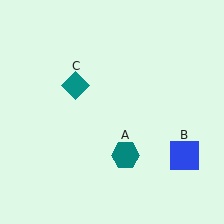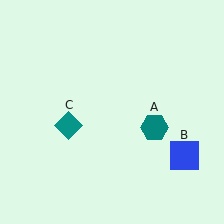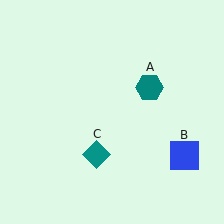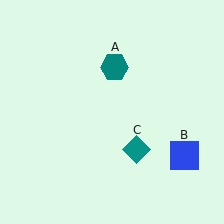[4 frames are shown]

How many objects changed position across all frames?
2 objects changed position: teal hexagon (object A), teal diamond (object C).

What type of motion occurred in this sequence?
The teal hexagon (object A), teal diamond (object C) rotated counterclockwise around the center of the scene.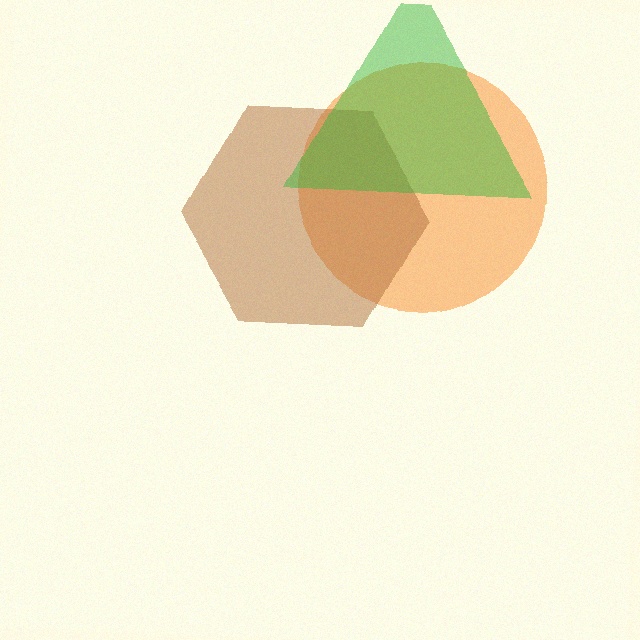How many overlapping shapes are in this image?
There are 3 overlapping shapes in the image.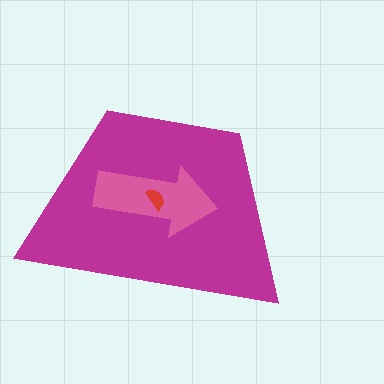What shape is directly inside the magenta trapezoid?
The pink arrow.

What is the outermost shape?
The magenta trapezoid.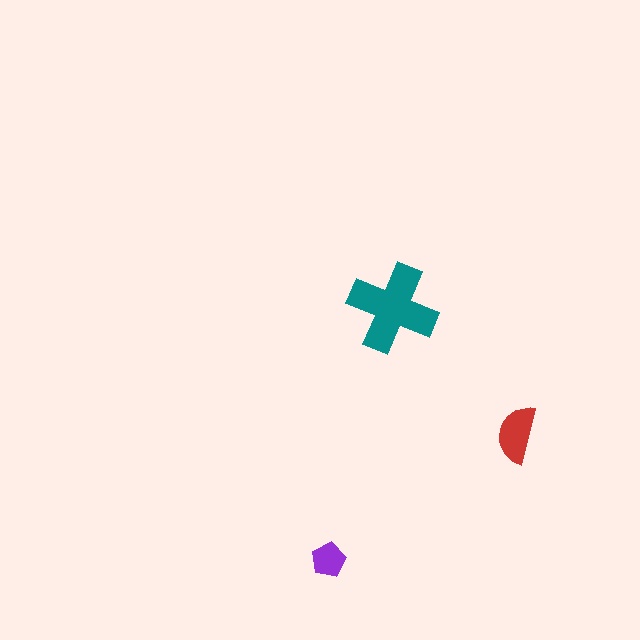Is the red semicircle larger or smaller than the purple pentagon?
Larger.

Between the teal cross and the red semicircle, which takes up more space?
The teal cross.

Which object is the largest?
The teal cross.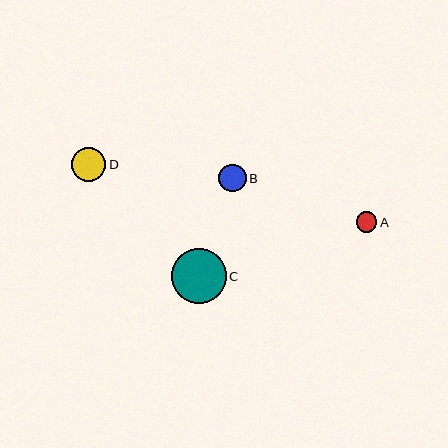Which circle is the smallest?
Circle A is the smallest with a size of approximately 20 pixels.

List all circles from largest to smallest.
From largest to smallest: C, D, B, A.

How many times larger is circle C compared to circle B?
Circle C is approximately 2.0 times the size of circle B.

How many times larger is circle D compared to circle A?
Circle D is approximately 1.7 times the size of circle A.